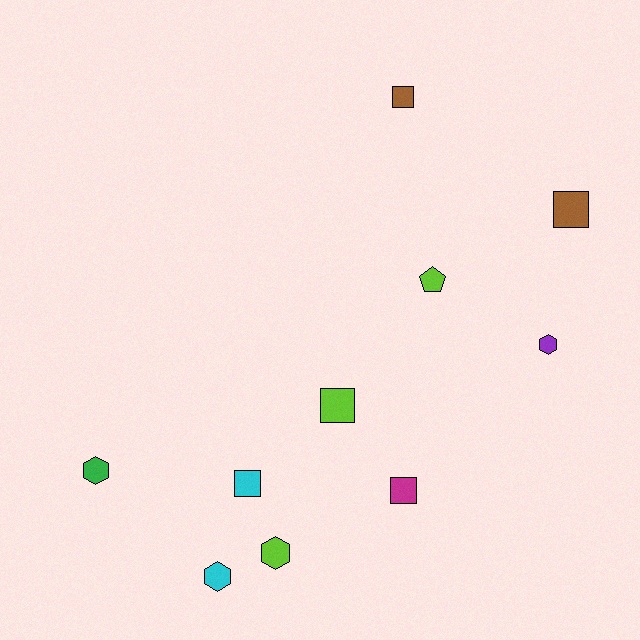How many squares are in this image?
There are 5 squares.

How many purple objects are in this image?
There is 1 purple object.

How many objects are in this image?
There are 10 objects.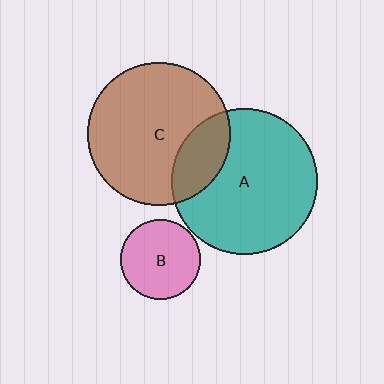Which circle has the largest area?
Circle A (teal).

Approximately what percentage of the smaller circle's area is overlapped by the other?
Approximately 20%.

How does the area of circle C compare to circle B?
Approximately 3.3 times.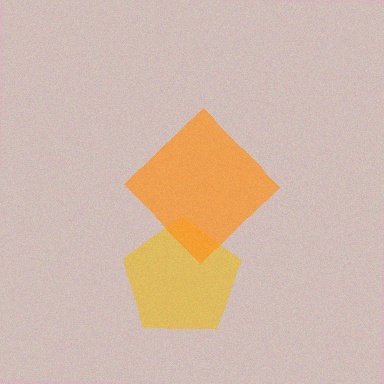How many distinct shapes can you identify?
There are 2 distinct shapes: a yellow pentagon, an orange diamond.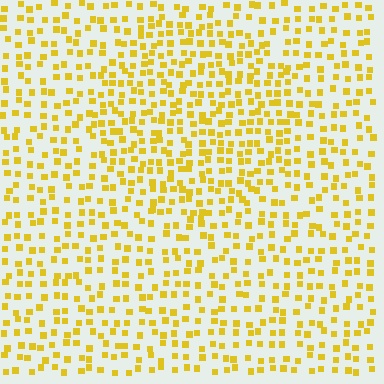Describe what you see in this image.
The image contains small yellow elements arranged at two different densities. A circle-shaped region is visible where the elements are more densely packed than the surrounding area.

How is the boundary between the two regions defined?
The boundary is defined by a change in element density (approximately 1.5x ratio). All elements are the same color, size, and shape.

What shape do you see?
I see a circle.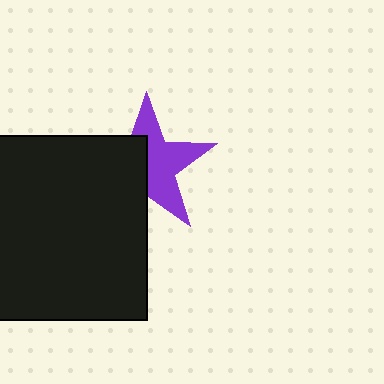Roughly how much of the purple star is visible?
About half of it is visible (roughly 55%).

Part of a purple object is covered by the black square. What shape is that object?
It is a star.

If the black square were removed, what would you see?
You would see the complete purple star.